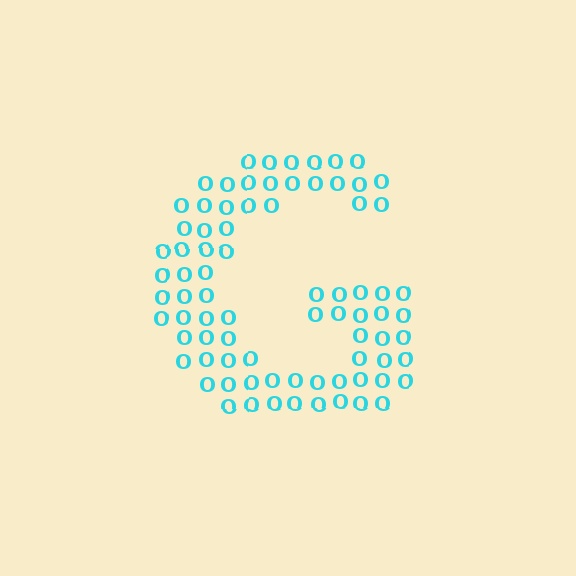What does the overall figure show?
The overall figure shows the letter G.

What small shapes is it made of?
It is made of small letter O's.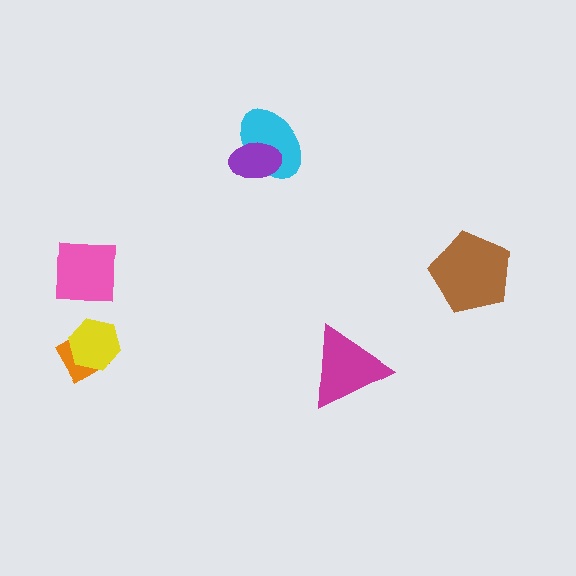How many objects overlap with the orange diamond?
1 object overlaps with the orange diamond.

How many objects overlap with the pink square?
0 objects overlap with the pink square.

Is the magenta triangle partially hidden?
No, no other shape covers it.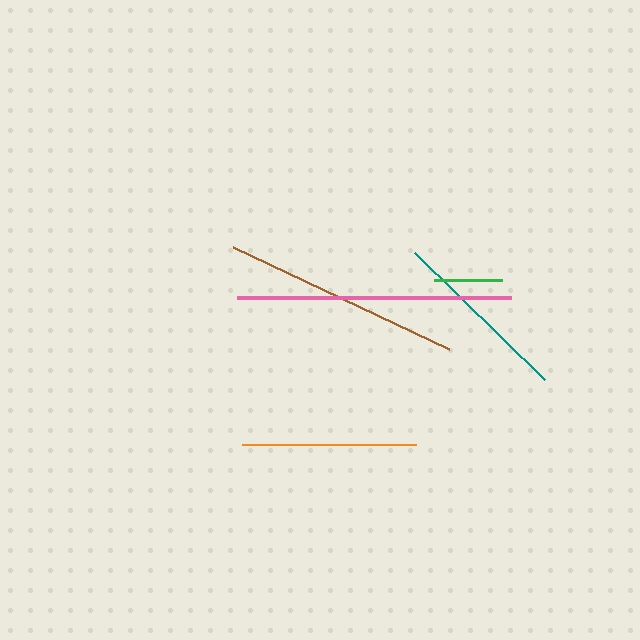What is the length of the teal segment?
The teal segment is approximately 182 pixels long.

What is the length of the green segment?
The green segment is approximately 67 pixels long.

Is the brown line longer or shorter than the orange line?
The brown line is longer than the orange line.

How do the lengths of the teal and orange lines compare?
The teal and orange lines are approximately the same length.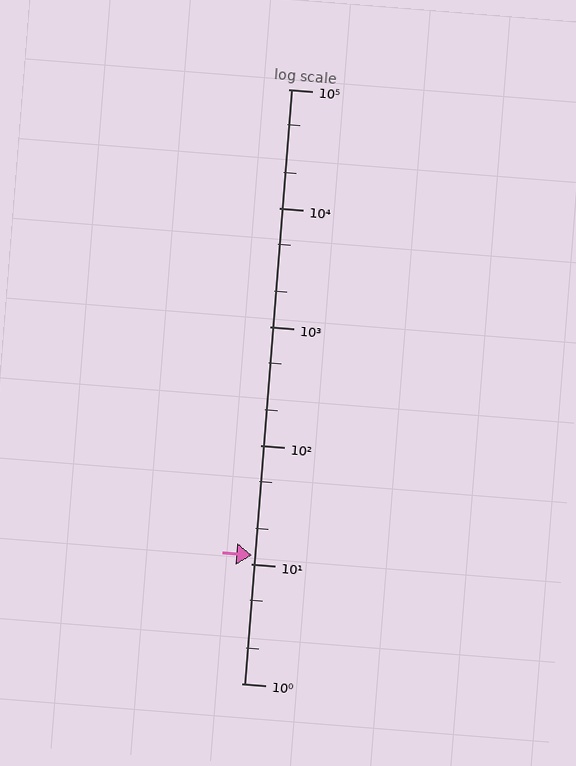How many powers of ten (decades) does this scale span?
The scale spans 5 decades, from 1 to 100000.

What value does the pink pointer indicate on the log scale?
The pointer indicates approximately 12.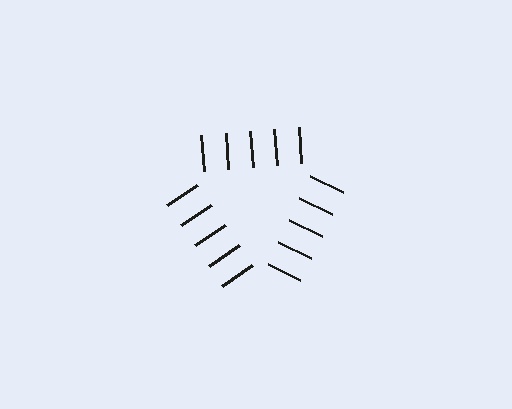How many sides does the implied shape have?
3 sides — the line-ends trace a triangle.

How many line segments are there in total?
15 — 5 along each of the 3 edges.